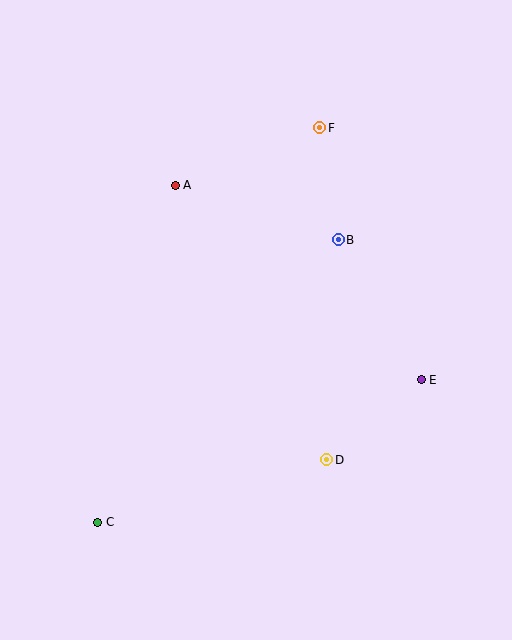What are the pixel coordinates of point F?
Point F is at (320, 128).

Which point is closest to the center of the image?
Point B at (338, 240) is closest to the center.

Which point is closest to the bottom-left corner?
Point C is closest to the bottom-left corner.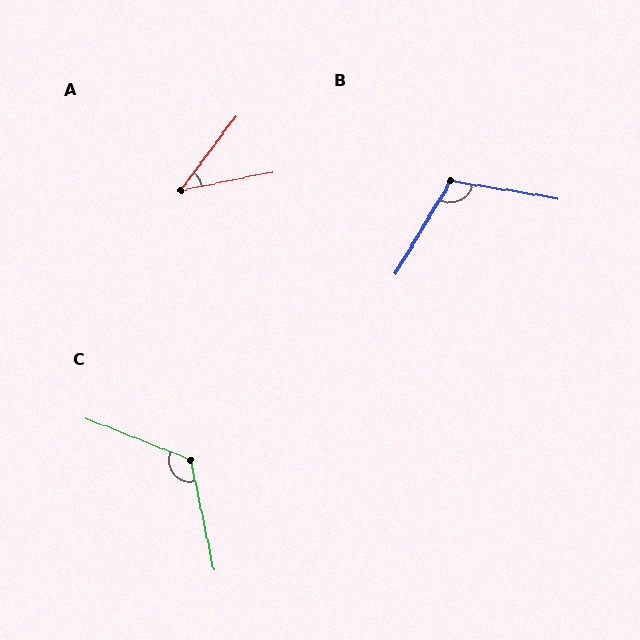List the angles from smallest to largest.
A (42°), B (112°), C (124°).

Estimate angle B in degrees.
Approximately 112 degrees.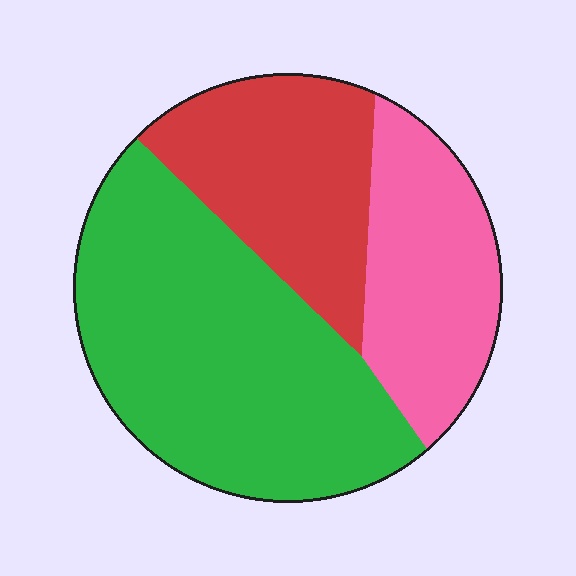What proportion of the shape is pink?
Pink covers roughly 25% of the shape.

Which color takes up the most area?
Green, at roughly 50%.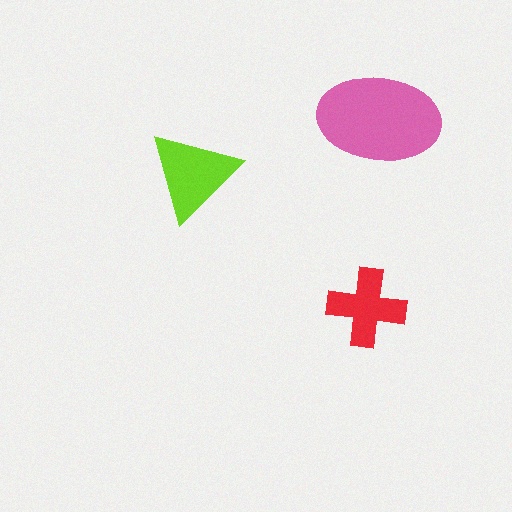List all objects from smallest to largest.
The red cross, the lime triangle, the pink ellipse.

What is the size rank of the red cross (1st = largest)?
3rd.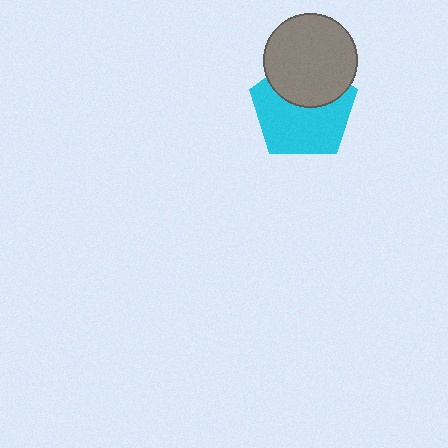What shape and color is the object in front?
The object in front is a gray circle.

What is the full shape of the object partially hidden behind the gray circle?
The partially hidden object is a cyan pentagon.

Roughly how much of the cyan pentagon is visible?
About half of it is visible (roughly 62%).